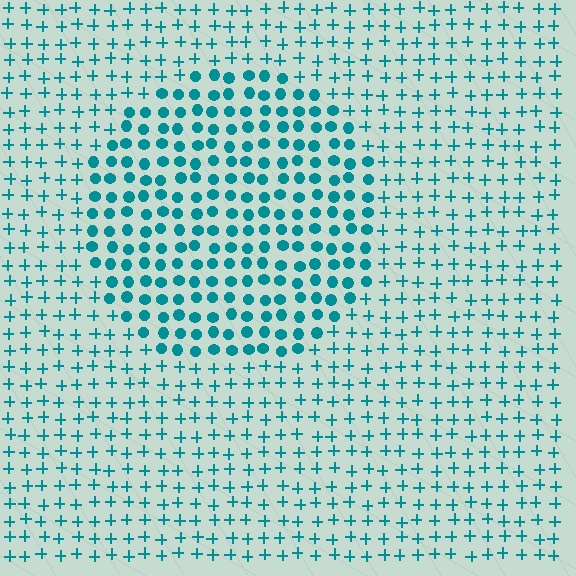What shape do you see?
I see a circle.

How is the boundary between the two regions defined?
The boundary is defined by a change in element shape: circles inside vs. plus signs outside. All elements share the same color and spacing.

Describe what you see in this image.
The image is filled with small teal elements arranged in a uniform grid. A circle-shaped region contains circles, while the surrounding area contains plus signs. The boundary is defined purely by the change in element shape.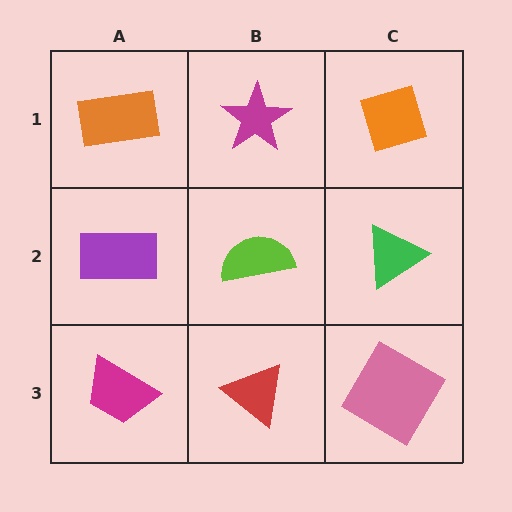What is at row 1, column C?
An orange diamond.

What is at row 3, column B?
A red triangle.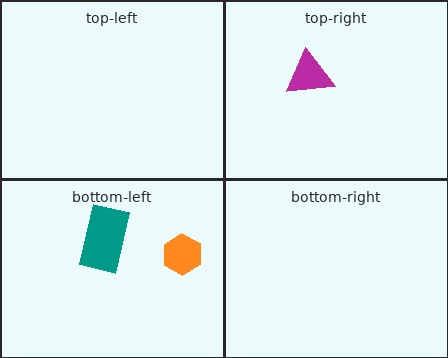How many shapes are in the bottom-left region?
2.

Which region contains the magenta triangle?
The top-right region.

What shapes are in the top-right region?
The magenta triangle.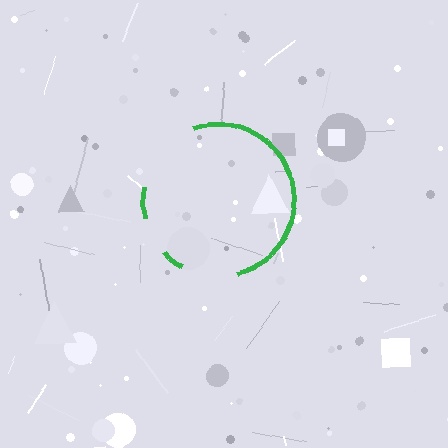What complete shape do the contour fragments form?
The contour fragments form a circle.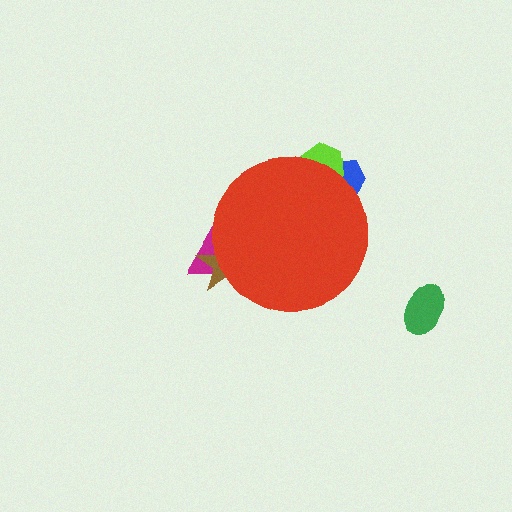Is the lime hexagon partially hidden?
Yes, the lime hexagon is partially hidden behind the red circle.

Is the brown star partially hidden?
Yes, the brown star is partially hidden behind the red circle.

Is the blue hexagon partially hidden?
Yes, the blue hexagon is partially hidden behind the red circle.